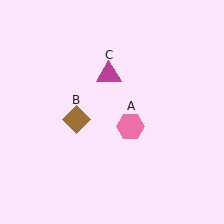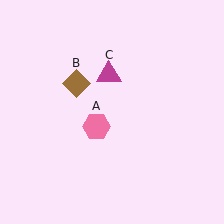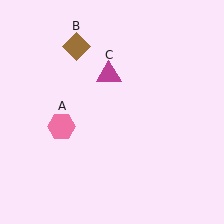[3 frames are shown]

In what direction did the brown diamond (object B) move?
The brown diamond (object B) moved up.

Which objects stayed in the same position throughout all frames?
Magenta triangle (object C) remained stationary.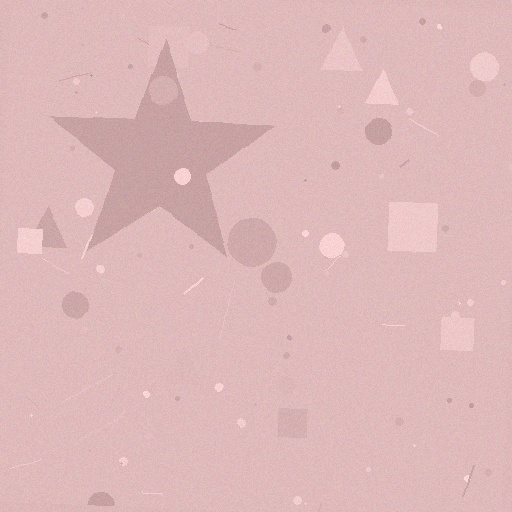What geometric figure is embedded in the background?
A star is embedded in the background.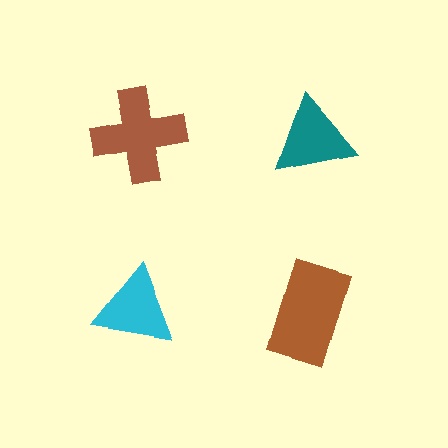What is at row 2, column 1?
A cyan triangle.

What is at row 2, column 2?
A brown rectangle.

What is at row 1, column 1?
A brown cross.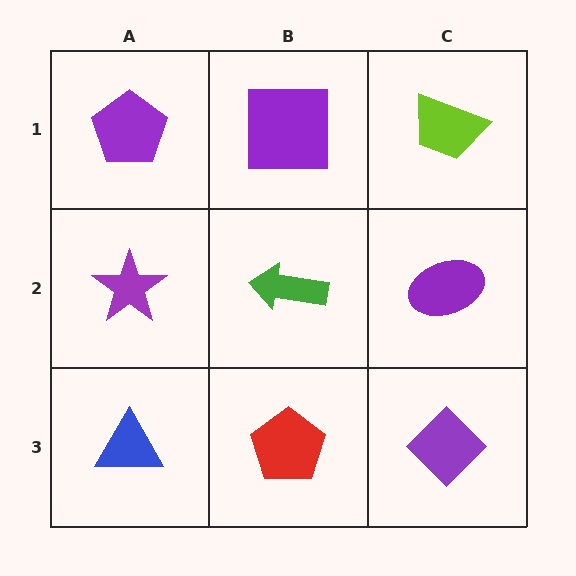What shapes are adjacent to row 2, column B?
A purple square (row 1, column B), a red pentagon (row 3, column B), a purple star (row 2, column A), a purple ellipse (row 2, column C).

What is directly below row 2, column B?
A red pentagon.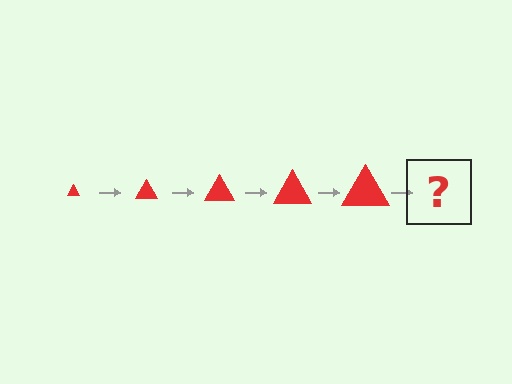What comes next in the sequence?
The next element should be a red triangle, larger than the previous one.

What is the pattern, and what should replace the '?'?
The pattern is that the triangle gets progressively larger each step. The '?' should be a red triangle, larger than the previous one.